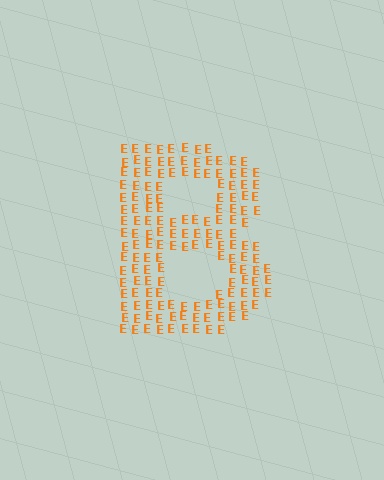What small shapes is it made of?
It is made of small letter E's.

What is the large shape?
The large shape is the letter B.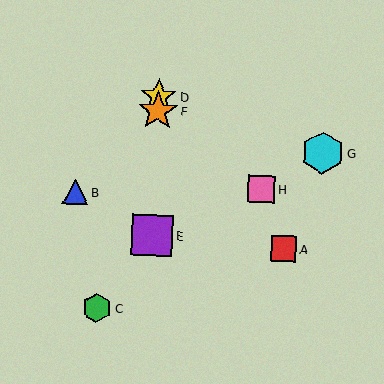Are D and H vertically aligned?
No, D is at x≈158 and H is at x≈261.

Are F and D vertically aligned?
Yes, both are at x≈158.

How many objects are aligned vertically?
3 objects (D, E, F) are aligned vertically.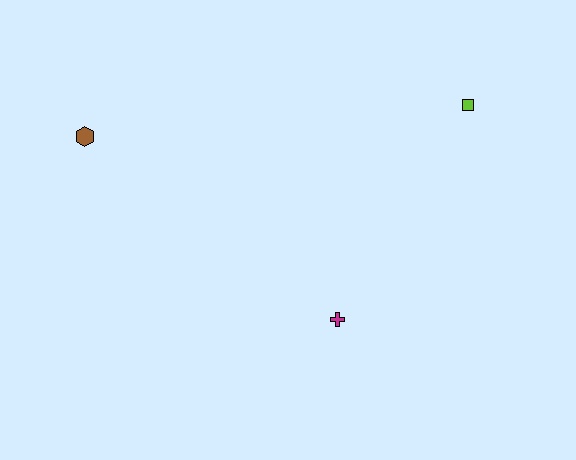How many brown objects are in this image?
There is 1 brown object.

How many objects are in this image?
There are 3 objects.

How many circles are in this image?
There are no circles.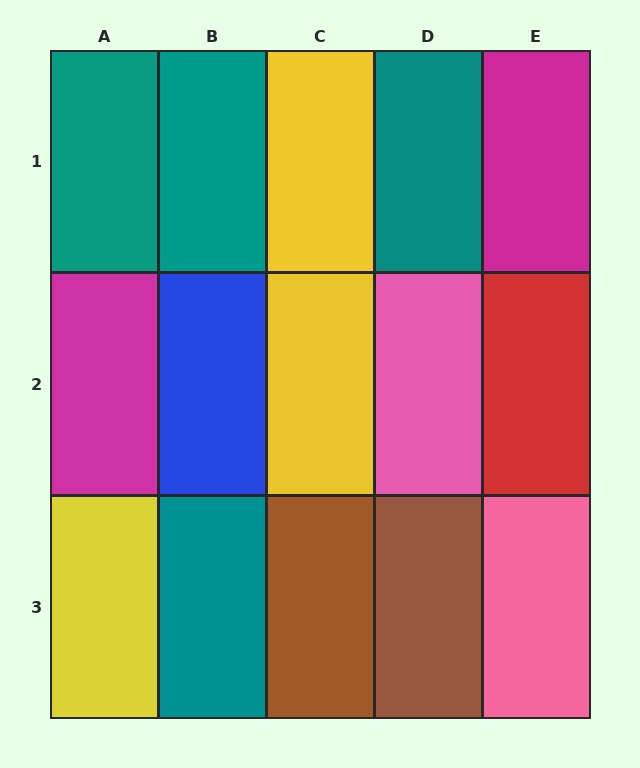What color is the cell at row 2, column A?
Magenta.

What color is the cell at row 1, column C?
Yellow.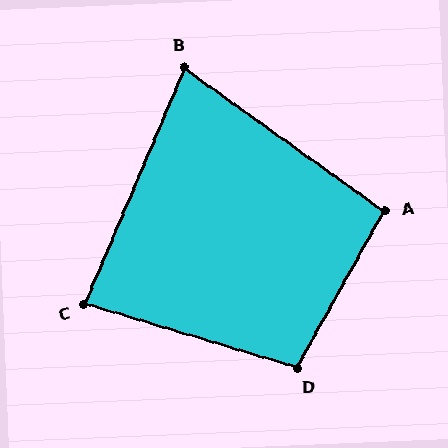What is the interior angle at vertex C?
Approximately 84 degrees (acute).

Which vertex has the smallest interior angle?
B, at approximately 77 degrees.